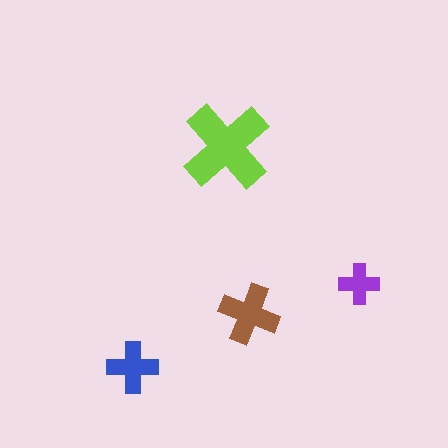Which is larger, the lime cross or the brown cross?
The lime one.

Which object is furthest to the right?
The purple cross is rightmost.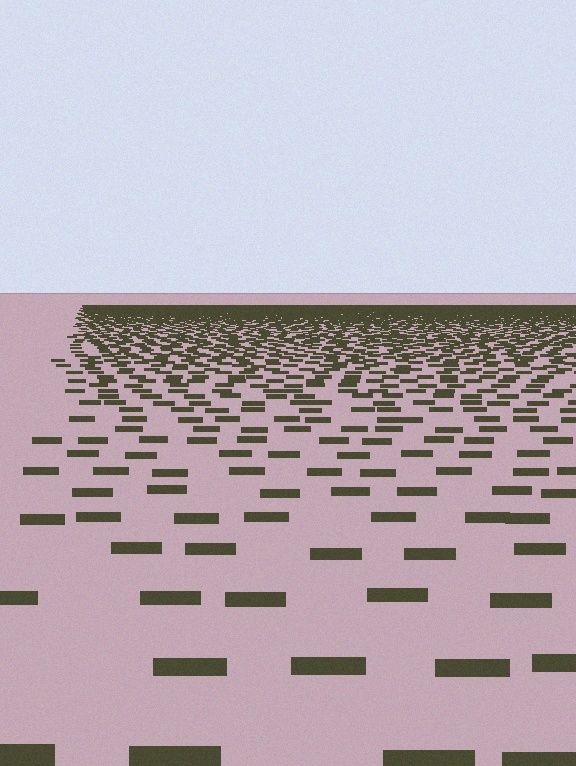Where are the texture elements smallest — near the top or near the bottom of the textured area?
Near the top.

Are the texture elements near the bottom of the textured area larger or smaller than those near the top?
Larger. Near the bottom, elements are closer to the viewer and appear at a bigger on-screen size.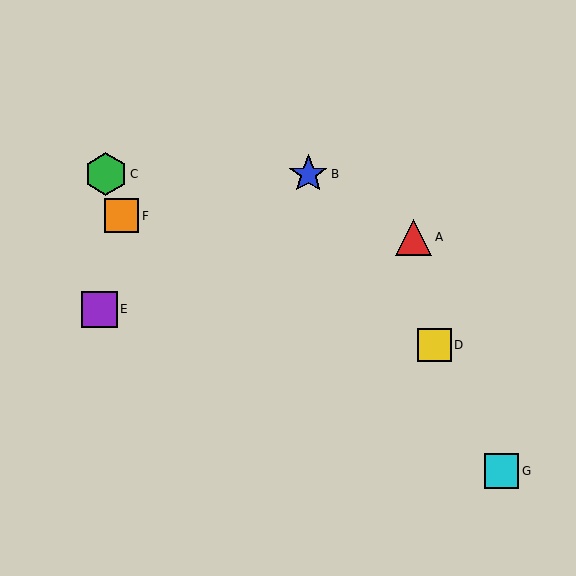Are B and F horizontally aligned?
No, B is at y≈174 and F is at y≈216.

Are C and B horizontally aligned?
Yes, both are at y≈174.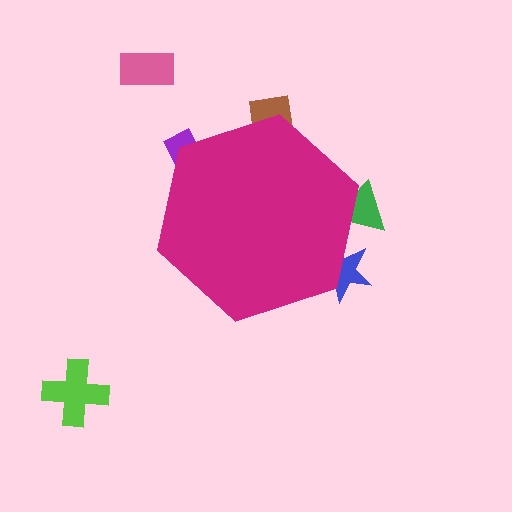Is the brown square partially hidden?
Yes, the brown square is partially hidden behind the magenta hexagon.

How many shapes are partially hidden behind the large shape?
4 shapes are partially hidden.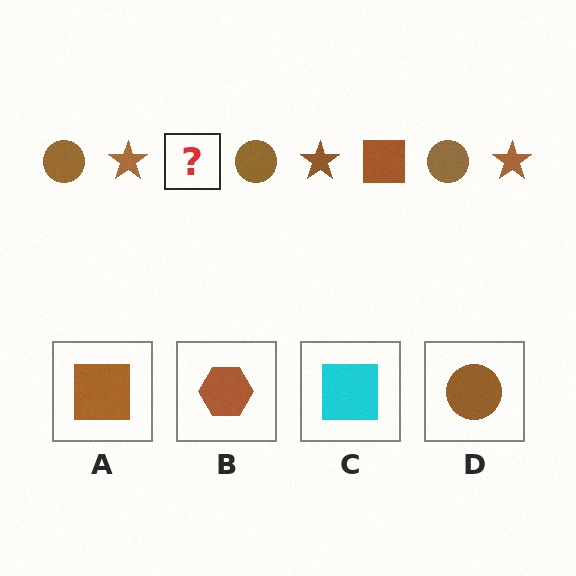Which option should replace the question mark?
Option A.